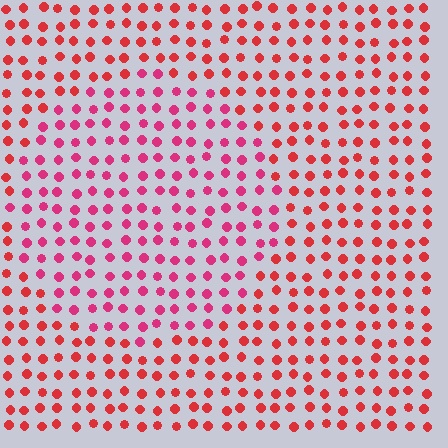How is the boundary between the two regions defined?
The boundary is defined purely by a slight shift in hue (about 25 degrees). Spacing, size, and orientation are identical on both sides.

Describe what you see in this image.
The image is filled with small red elements in a uniform arrangement. A circle-shaped region is visible where the elements are tinted to a slightly different hue, forming a subtle color boundary.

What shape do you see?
I see a circle.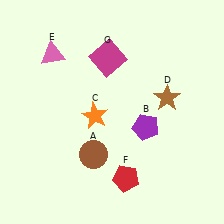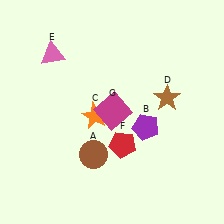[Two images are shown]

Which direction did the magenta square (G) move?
The magenta square (G) moved down.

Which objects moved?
The objects that moved are: the red pentagon (F), the magenta square (G).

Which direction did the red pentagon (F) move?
The red pentagon (F) moved up.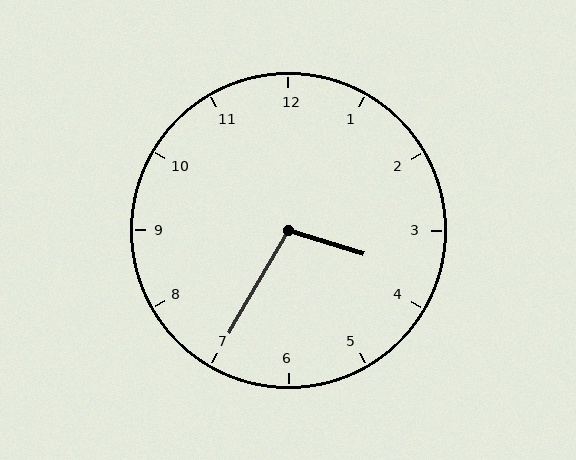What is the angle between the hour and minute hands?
Approximately 102 degrees.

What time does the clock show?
3:35.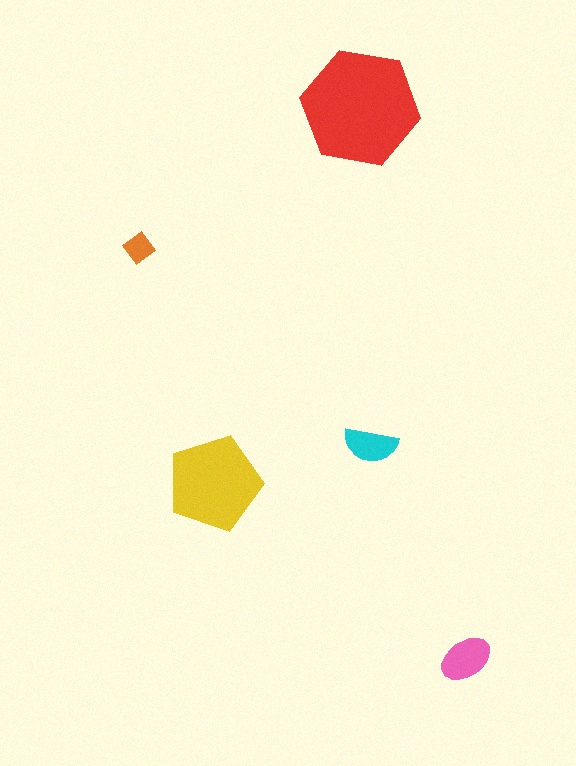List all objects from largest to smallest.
The red hexagon, the yellow pentagon, the pink ellipse, the cyan semicircle, the orange diamond.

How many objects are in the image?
There are 5 objects in the image.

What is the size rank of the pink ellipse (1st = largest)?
3rd.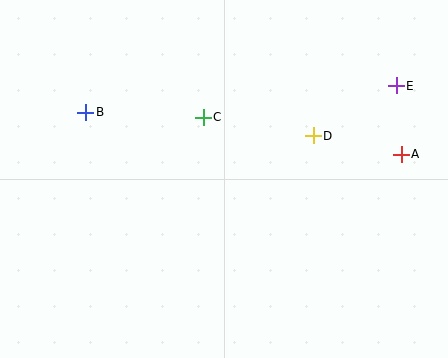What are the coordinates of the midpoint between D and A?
The midpoint between D and A is at (357, 145).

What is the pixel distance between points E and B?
The distance between E and B is 312 pixels.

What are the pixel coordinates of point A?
Point A is at (401, 154).